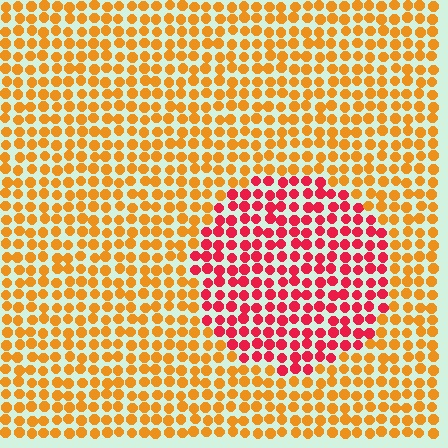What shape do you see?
I see a circle.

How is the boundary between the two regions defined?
The boundary is defined purely by a slight shift in hue (about 47 degrees). Spacing, size, and orientation are identical on both sides.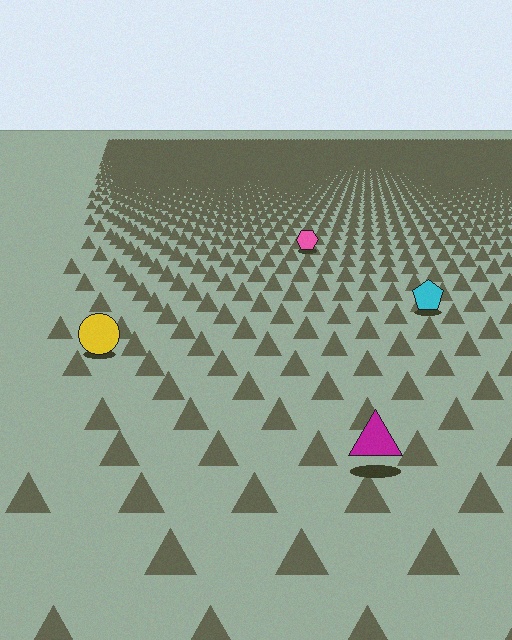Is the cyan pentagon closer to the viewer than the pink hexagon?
Yes. The cyan pentagon is closer — you can tell from the texture gradient: the ground texture is coarser near it.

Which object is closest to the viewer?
The magenta triangle is closest. The texture marks near it are larger and more spread out.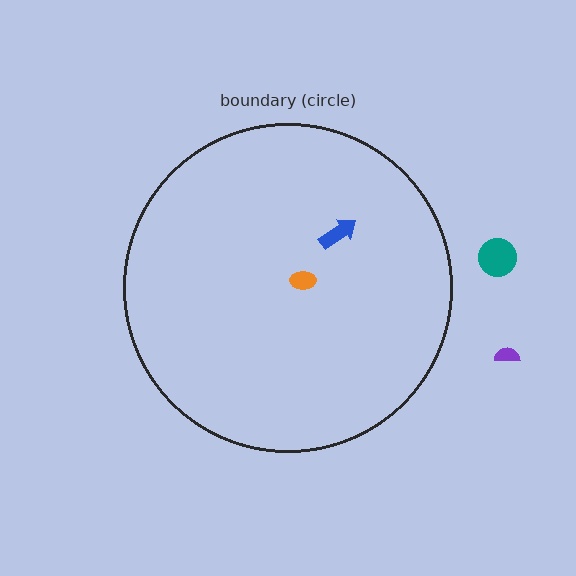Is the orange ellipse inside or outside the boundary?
Inside.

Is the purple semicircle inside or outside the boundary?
Outside.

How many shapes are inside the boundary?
2 inside, 2 outside.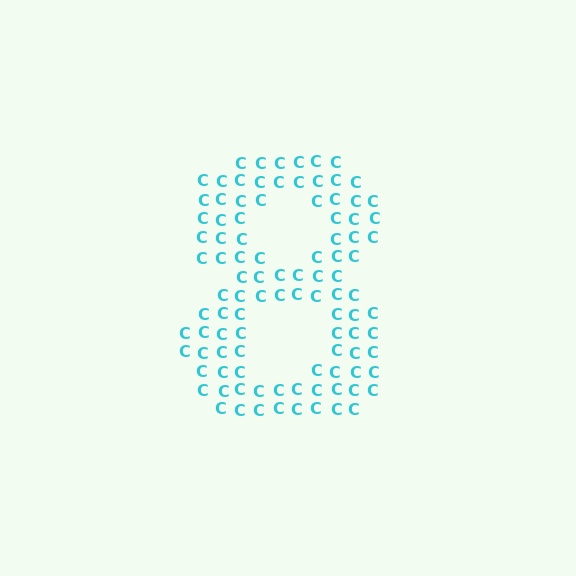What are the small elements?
The small elements are letter C's.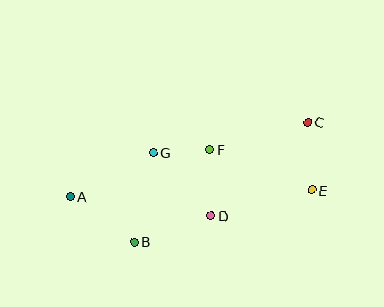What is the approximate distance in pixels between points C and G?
The distance between C and G is approximately 157 pixels.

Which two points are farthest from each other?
Points A and C are farthest from each other.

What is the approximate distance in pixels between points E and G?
The distance between E and G is approximately 163 pixels.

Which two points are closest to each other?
Points F and G are closest to each other.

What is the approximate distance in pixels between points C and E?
The distance between C and E is approximately 68 pixels.